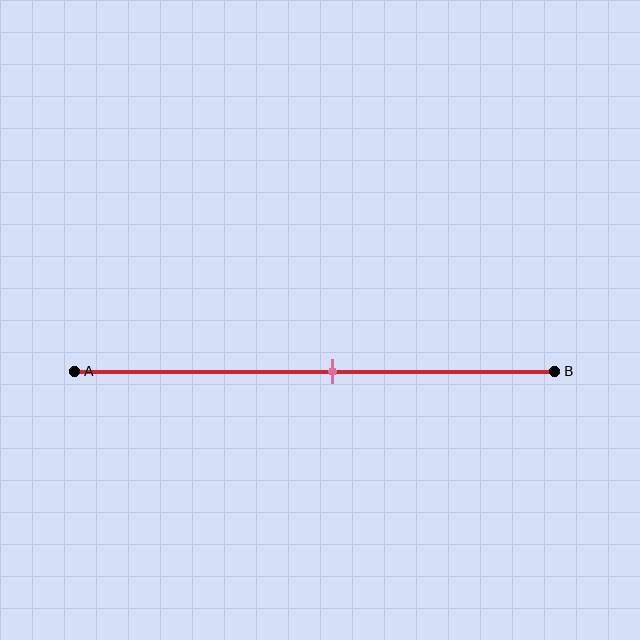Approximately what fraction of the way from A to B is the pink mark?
The pink mark is approximately 55% of the way from A to B.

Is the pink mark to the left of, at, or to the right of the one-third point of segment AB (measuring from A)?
The pink mark is to the right of the one-third point of segment AB.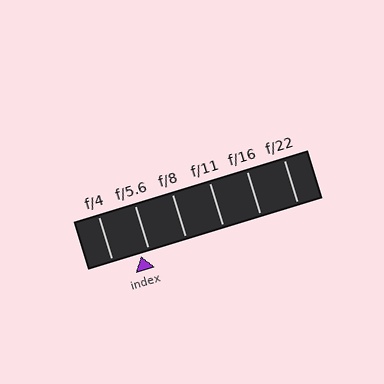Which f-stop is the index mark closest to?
The index mark is closest to f/5.6.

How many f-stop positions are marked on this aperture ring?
There are 6 f-stop positions marked.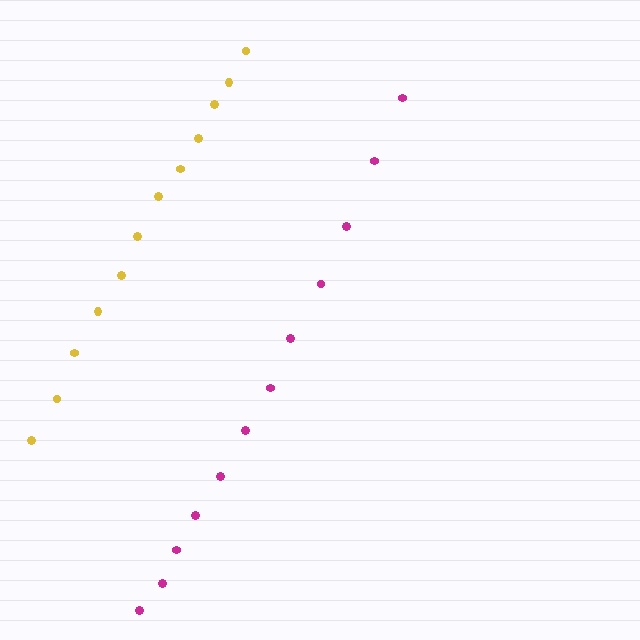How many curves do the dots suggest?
There are 2 distinct paths.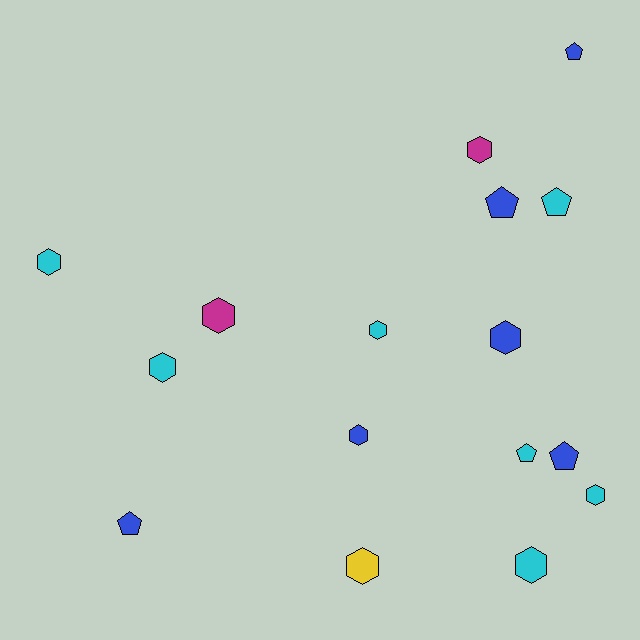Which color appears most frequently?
Cyan, with 7 objects.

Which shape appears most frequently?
Hexagon, with 10 objects.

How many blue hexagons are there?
There are 2 blue hexagons.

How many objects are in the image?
There are 16 objects.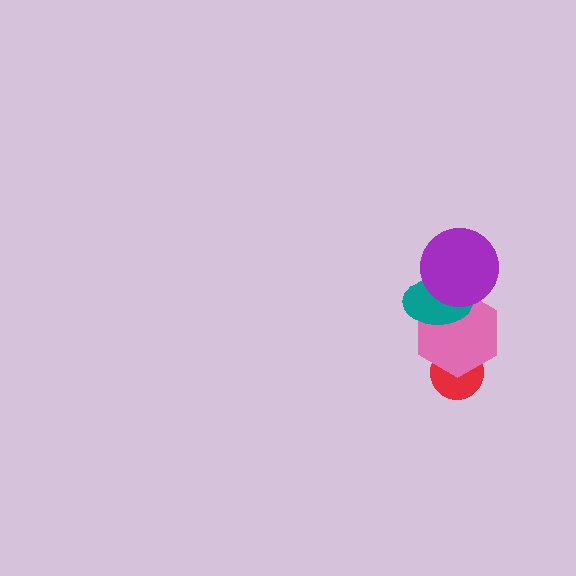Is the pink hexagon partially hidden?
Yes, it is partially covered by another shape.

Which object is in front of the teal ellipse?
The purple circle is in front of the teal ellipse.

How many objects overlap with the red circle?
1 object overlaps with the red circle.